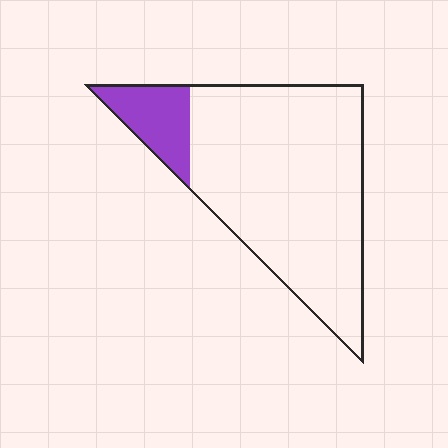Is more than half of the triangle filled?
No.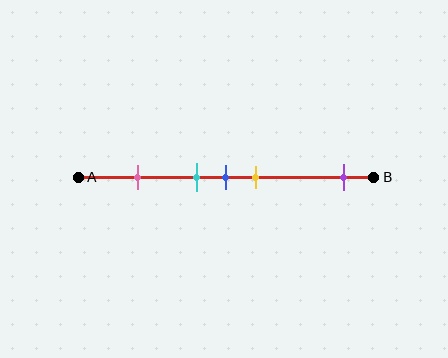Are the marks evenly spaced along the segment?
No, the marks are not evenly spaced.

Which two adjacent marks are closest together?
The cyan and blue marks are the closest adjacent pair.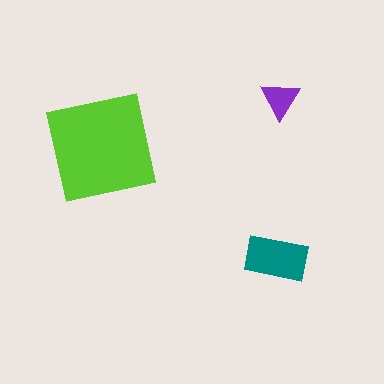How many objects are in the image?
There are 3 objects in the image.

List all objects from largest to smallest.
The lime square, the teal rectangle, the purple triangle.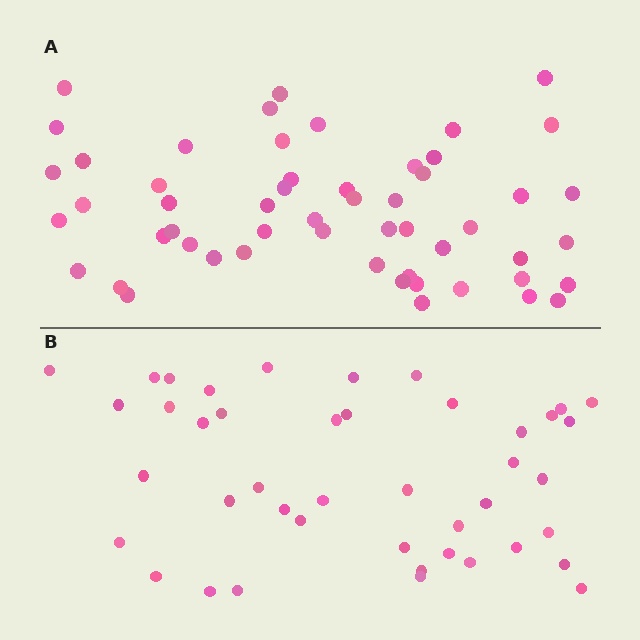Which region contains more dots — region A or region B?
Region A (the top region) has more dots.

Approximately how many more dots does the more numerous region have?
Region A has roughly 12 or so more dots than region B.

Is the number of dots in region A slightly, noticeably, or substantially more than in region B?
Region A has noticeably more, but not dramatically so. The ratio is roughly 1.3 to 1.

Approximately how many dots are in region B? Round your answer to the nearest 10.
About 40 dots. (The exact count is 43, which rounds to 40.)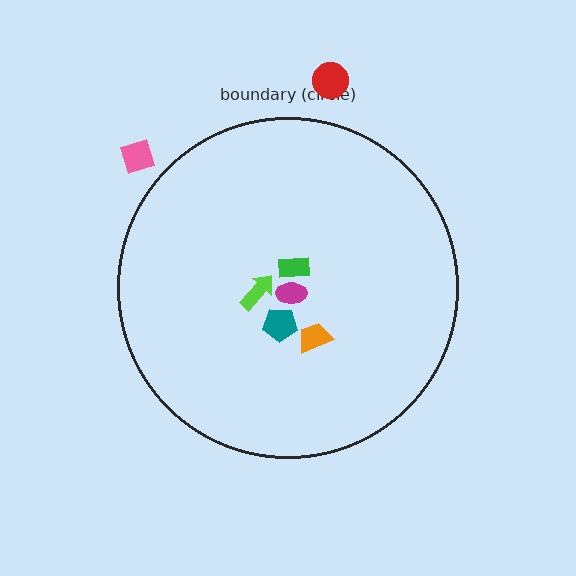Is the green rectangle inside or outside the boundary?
Inside.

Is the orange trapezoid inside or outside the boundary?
Inside.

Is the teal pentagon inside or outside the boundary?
Inside.